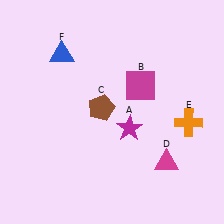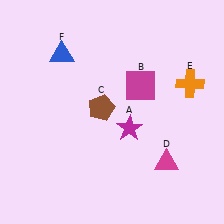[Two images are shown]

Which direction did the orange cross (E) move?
The orange cross (E) moved up.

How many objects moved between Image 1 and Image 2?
1 object moved between the two images.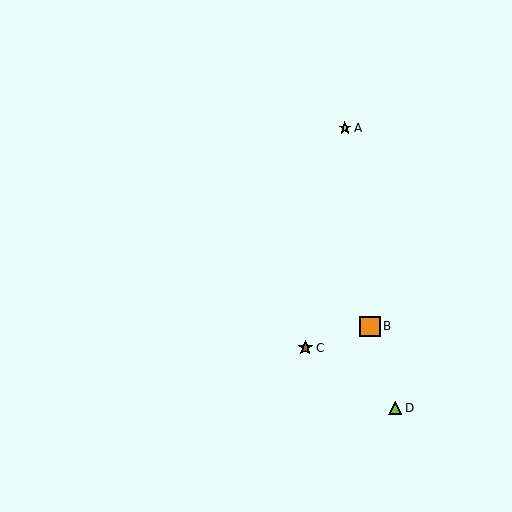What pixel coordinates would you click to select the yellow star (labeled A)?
Click at (345, 128) to select the yellow star A.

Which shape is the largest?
The orange square (labeled B) is the largest.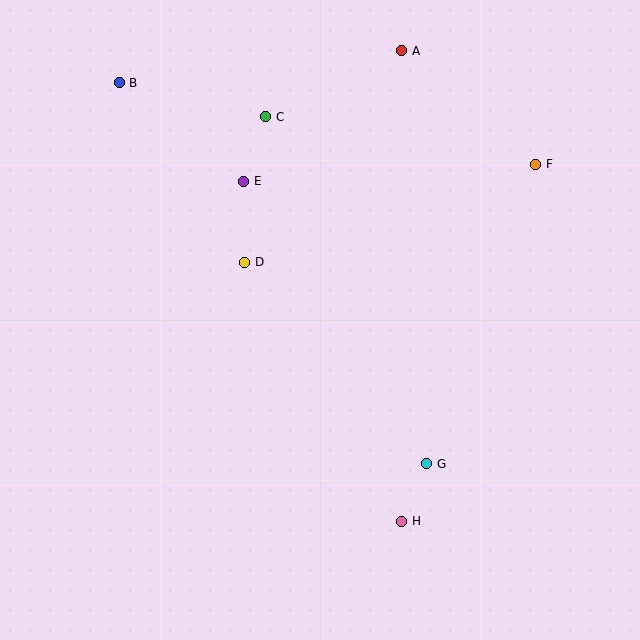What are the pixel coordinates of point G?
Point G is at (427, 464).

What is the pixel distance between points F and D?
The distance between F and D is 307 pixels.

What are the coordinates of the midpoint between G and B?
The midpoint between G and B is at (273, 273).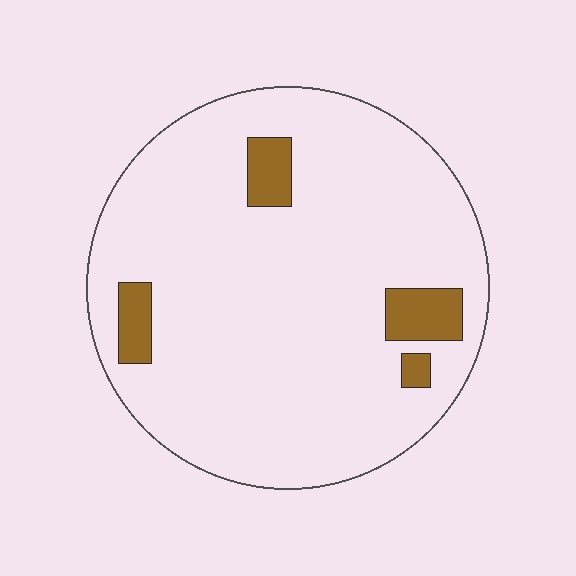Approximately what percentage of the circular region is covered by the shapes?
Approximately 10%.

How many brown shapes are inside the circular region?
4.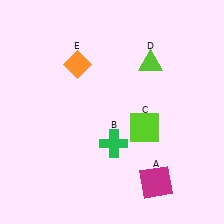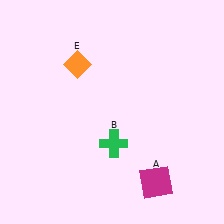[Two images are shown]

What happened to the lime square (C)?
The lime square (C) was removed in Image 2. It was in the bottom-right area of Image 1.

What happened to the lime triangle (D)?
The lime triangle (D) was removed in Image 2. It was in the top-right area of Image 1.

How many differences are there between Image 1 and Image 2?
There are 2 differences between the two images.